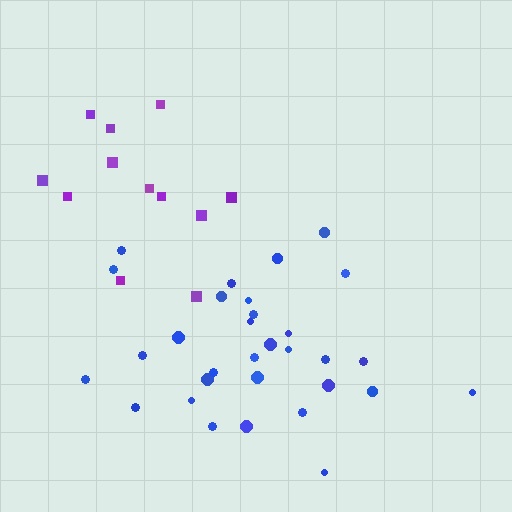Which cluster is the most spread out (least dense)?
Purple.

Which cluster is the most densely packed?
Blue.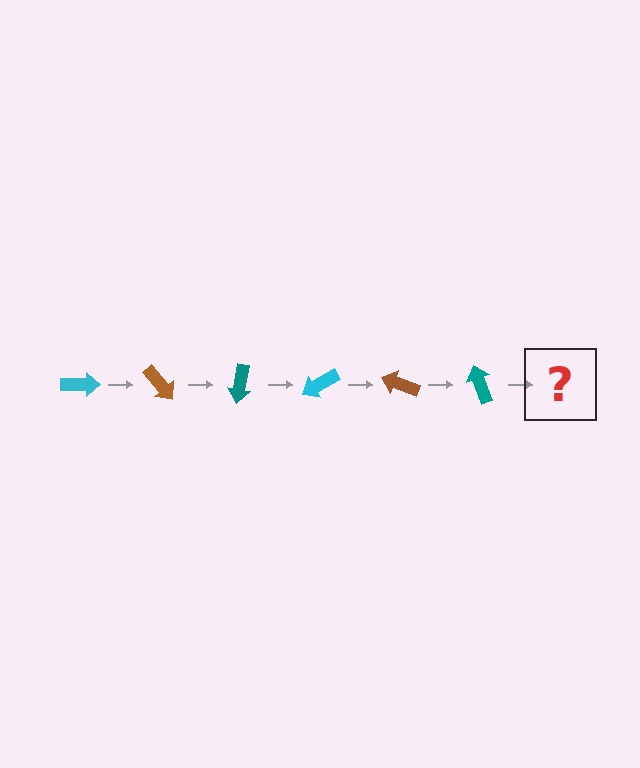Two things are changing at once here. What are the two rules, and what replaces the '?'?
The two rules are that it rotates 50 degrees each step and the color cycles through cyan, brown, and teal. The '?' should be a cyan arrow, rotated 300 degrees from the start.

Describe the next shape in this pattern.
It should be a cyan arrow, rotated 300 degrees from the start.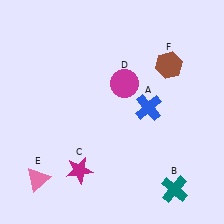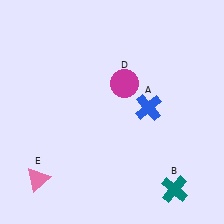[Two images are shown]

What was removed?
The magenta star (C), the brown hexagon (F) were removed in Image 2.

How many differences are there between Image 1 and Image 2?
There are 2 differences between the two images.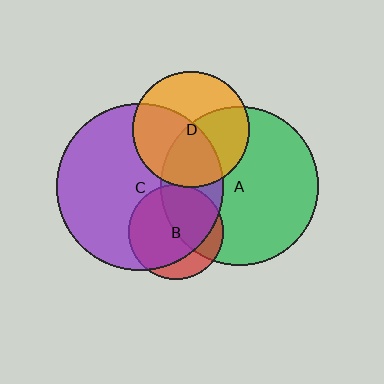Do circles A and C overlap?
Yes.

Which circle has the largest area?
Circle C (purple).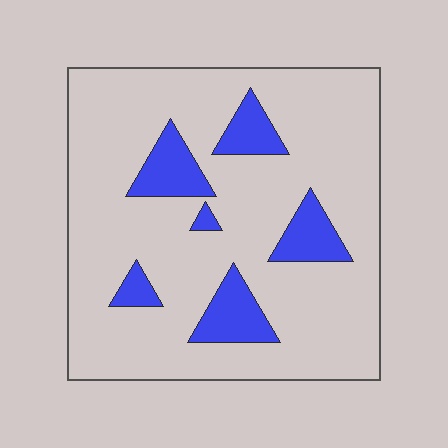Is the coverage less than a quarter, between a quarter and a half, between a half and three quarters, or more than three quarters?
Less than a quarter.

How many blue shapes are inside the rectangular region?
6.